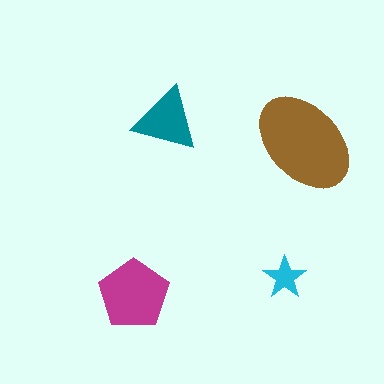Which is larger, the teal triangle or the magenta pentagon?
The magenta pentagon.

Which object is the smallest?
The cyan star.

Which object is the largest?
The brown ellipse.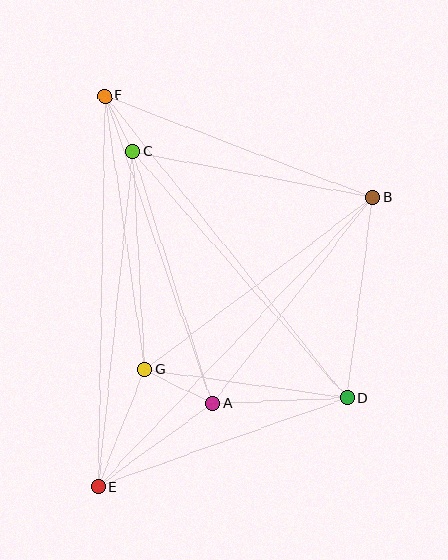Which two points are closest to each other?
Points C and F are closest to each other.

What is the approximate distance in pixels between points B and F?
The distance between B and F is approximately 287 pixels.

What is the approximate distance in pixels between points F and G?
The distance between F and G is approximately 277 pixels.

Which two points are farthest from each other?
Points B and E are farthest from each other.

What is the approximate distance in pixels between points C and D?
The distance between C and D is approximately 327 pixels.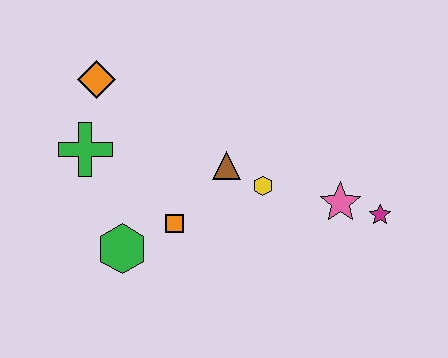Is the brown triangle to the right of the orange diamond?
Yes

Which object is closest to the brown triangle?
The yellow hexagon is closest to the brown triangle.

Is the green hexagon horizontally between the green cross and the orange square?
Yes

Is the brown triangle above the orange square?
Yes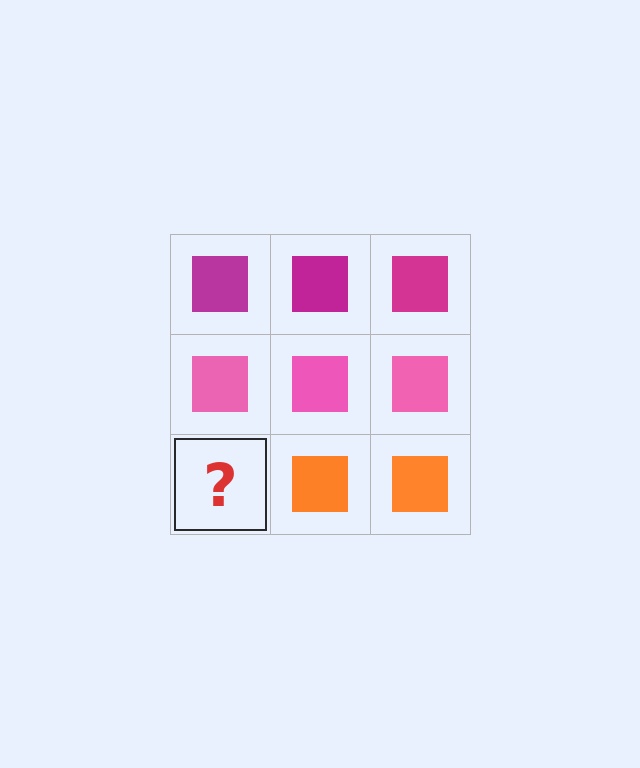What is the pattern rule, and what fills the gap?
The rule is that each row has a consistent color. The gap should be filled with an orange square.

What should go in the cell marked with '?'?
The missing cell should contain an orange square.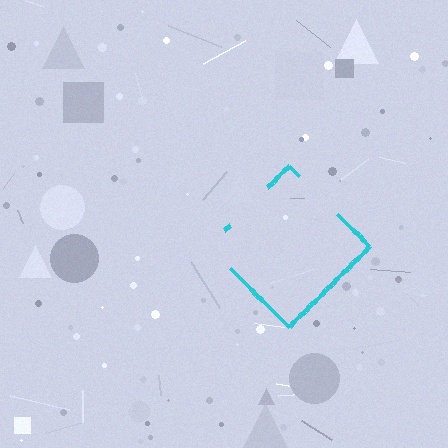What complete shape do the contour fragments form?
The contour fragments form a diamond.